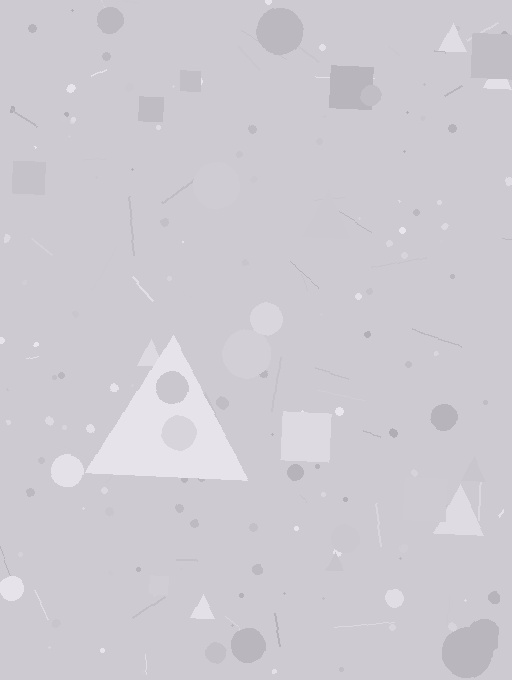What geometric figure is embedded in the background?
A triangle is embedded in the background.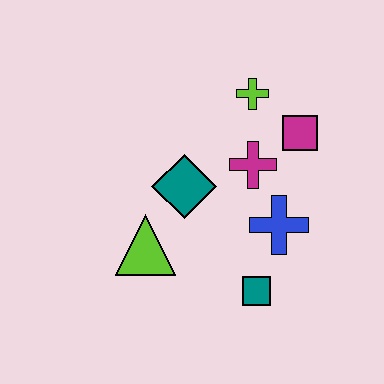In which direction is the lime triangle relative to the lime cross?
The lime triangle is below the lime cross.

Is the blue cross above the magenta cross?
No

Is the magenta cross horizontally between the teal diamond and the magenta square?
Yes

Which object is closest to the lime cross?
The magenta square is closest to the lime cross.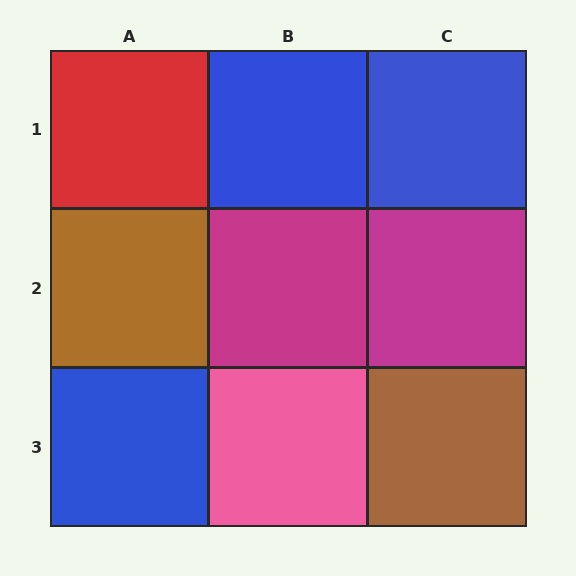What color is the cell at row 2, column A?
Brown.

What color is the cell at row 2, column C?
Magenta.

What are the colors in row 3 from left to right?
Blue, pink, brown.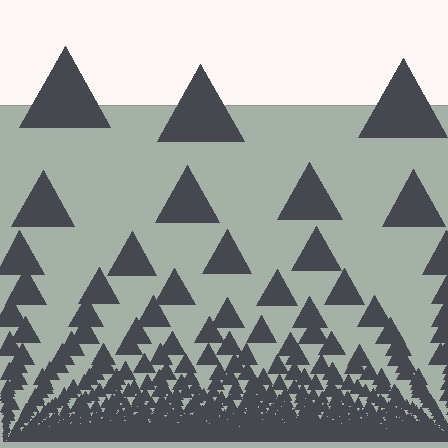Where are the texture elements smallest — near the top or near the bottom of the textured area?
Near the bottom.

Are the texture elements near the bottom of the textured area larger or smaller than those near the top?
Smaller. The gradient is inverted — elements near the bottom are smaller and denser.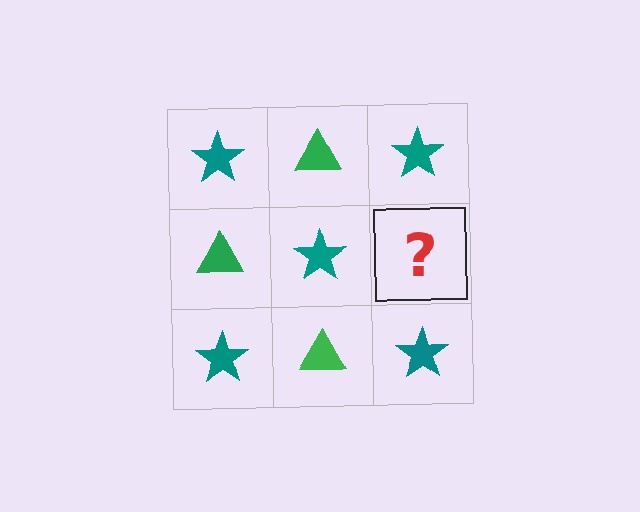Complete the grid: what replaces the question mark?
The question mark should be replaced with a green triangle.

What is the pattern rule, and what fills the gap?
The rule is that it alternates teal star and green triangle in a checkerboard pattern. The gap should be filled with a green triangle.